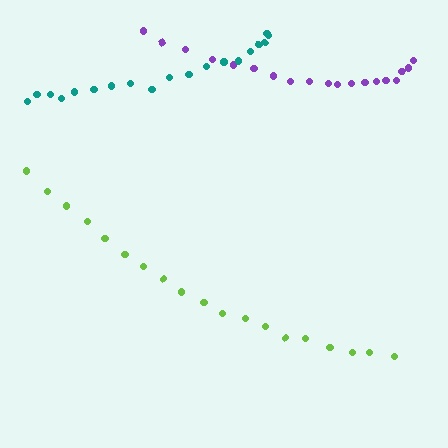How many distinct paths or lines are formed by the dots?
There are 3 distinct paths.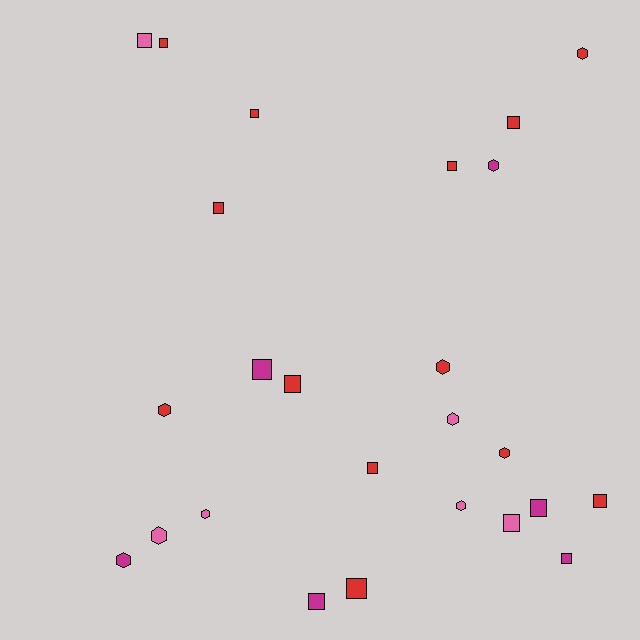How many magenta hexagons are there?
There are 2 magenta hexagons.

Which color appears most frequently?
Red, with 13 objects.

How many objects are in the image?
There are 25 objects.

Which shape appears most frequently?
Square, with 15 objects.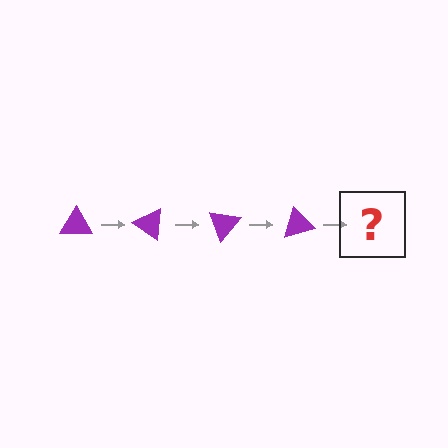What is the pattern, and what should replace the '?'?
The pattern is that the triangle rotates 35 degrees each step. The '?' should be a purple triangle rotated 140 degrees.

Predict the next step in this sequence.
The next step is a purple triangle rotated 140 degrees.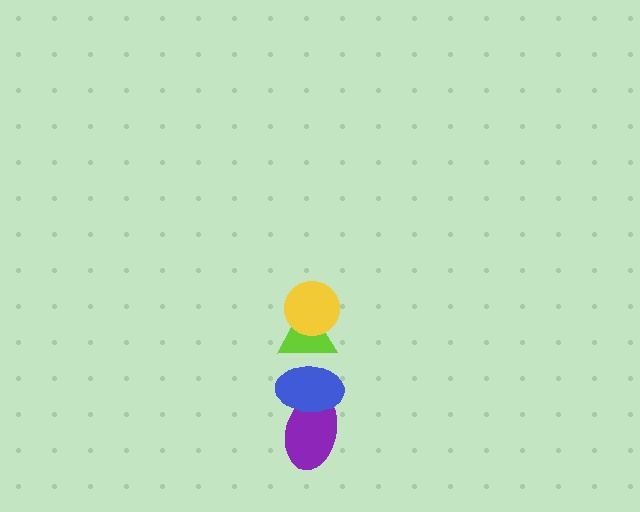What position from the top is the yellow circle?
The yellow circle is 1st from the top.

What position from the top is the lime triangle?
The lime triangle is 2nd from the top.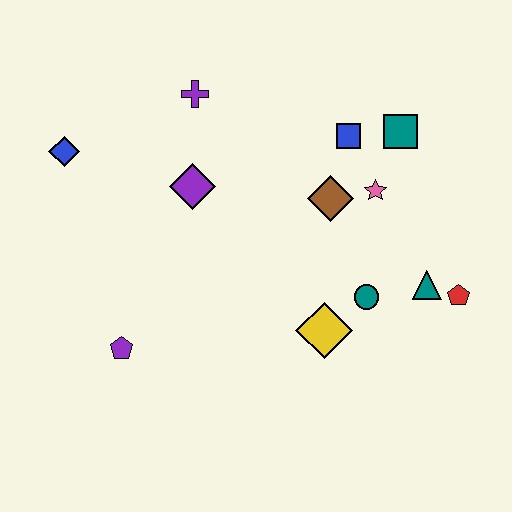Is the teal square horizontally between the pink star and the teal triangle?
Yes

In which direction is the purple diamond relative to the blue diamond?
The purple diamond is to the right of the blue diamond.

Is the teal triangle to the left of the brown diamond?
No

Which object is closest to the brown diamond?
The pink star is closest to the brown diamond.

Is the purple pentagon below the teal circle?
Yes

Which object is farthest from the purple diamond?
The red pentagon is farthest from the purple diamond.